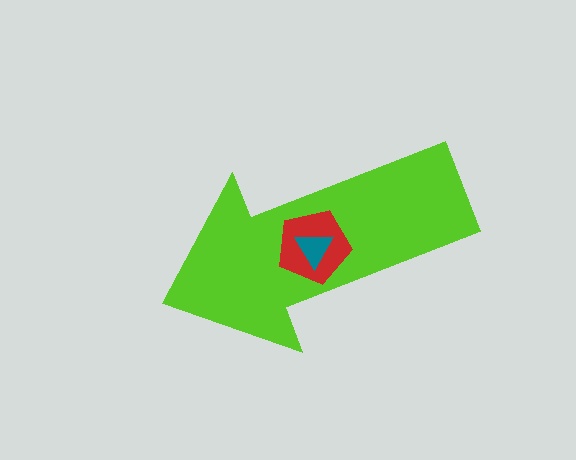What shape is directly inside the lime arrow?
The red pentagon.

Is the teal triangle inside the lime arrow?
Yes.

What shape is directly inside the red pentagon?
The teal triangle.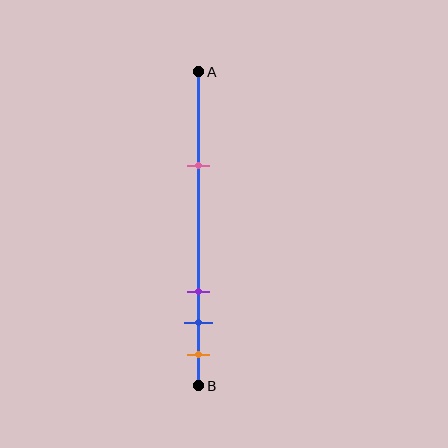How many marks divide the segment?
There are 4 marks dividing the segment.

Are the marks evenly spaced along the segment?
No, the marks are not evenly spaced.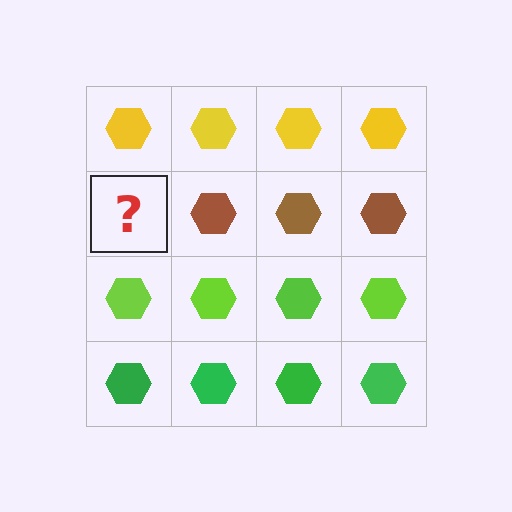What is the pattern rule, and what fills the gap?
The rule is that each row has a consistent color. The gap should be filled with a brown hexagon.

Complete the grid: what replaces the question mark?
The question mark should be replaced with a brown hexagon.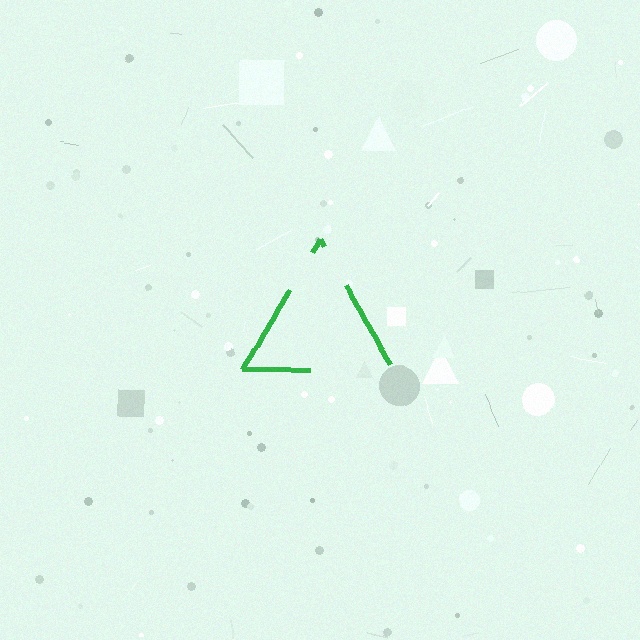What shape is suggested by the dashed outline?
The dashed outline suggests a triangle.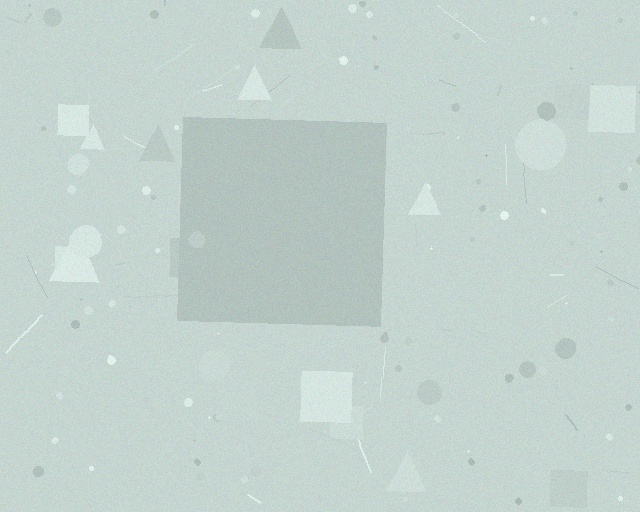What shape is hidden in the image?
A square is hidden in the image.